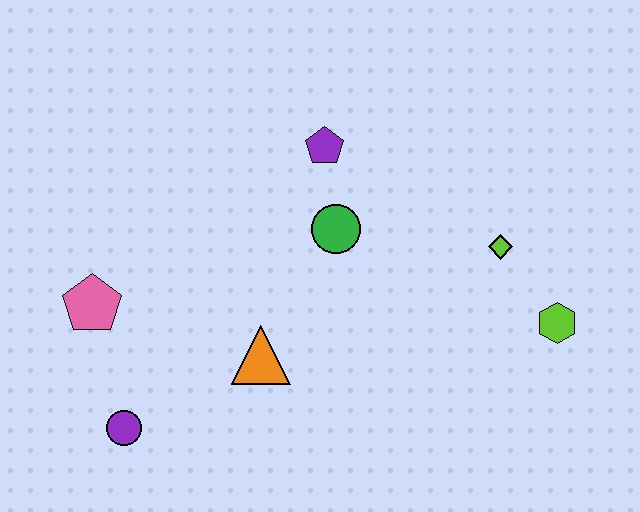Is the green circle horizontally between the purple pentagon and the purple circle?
No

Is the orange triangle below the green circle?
Yes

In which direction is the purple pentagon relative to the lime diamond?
The purple pentagon is to the left of the lime diamond.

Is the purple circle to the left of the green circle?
Yes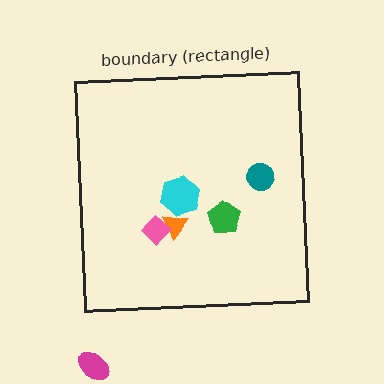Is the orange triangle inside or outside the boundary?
Inside.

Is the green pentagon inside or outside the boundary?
Inside.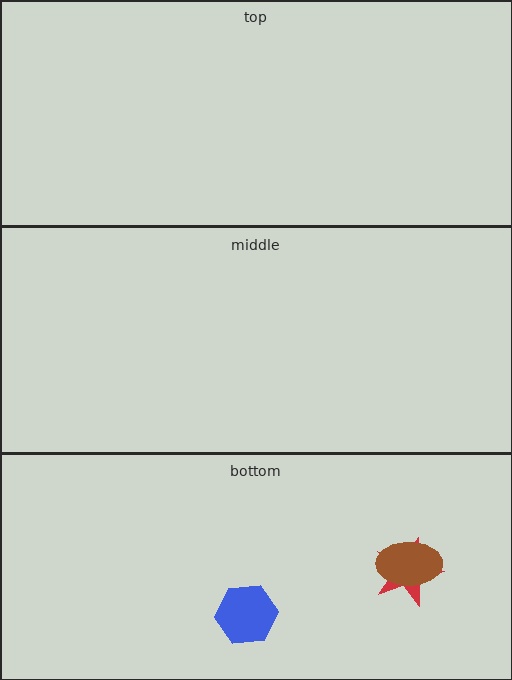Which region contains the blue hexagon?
The bottom region.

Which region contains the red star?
The bottom region.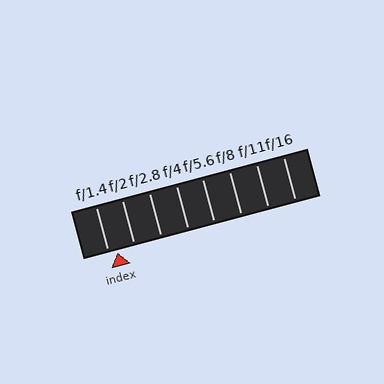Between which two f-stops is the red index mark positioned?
The index mark is between f/1.4 and f/2.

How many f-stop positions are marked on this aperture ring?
There are 8 f-stop positions marked.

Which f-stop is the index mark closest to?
The index mark is closest to f/1.4.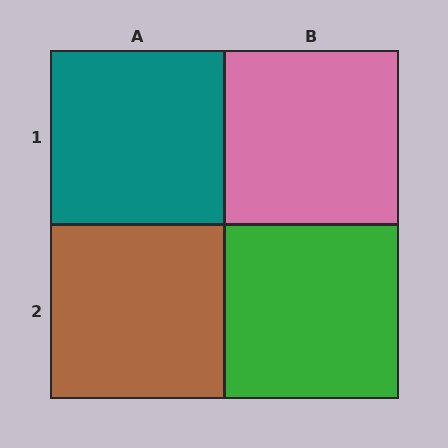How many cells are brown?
1 cell is brown.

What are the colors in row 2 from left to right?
Brown, green.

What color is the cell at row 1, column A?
Teal.